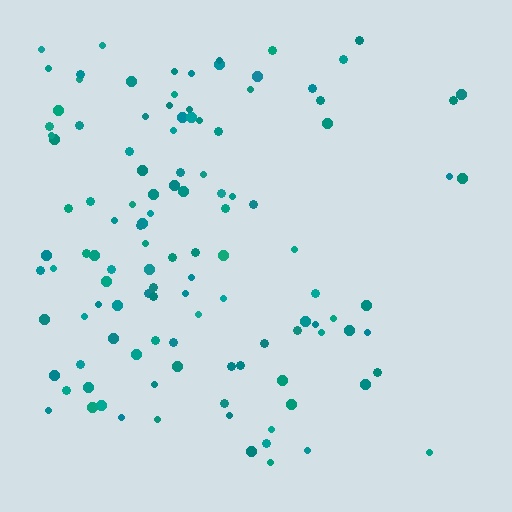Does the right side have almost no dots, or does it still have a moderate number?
Still a moderate number, just noticeably fewer than the left.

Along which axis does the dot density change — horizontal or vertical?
Horizontal.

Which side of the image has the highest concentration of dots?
The left.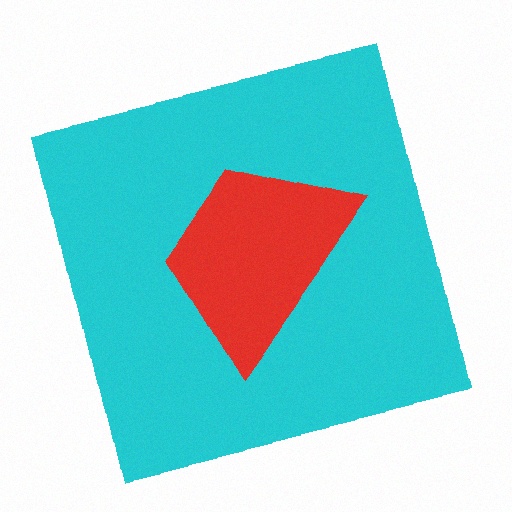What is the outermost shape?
The cyan square.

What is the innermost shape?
The red trapezoid.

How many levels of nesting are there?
2.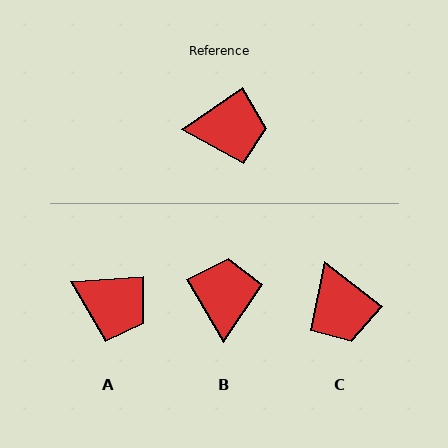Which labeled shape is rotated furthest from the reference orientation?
B, about 86 degrees away.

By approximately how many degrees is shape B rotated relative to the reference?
Approximately 86 degrees counter-clockwise.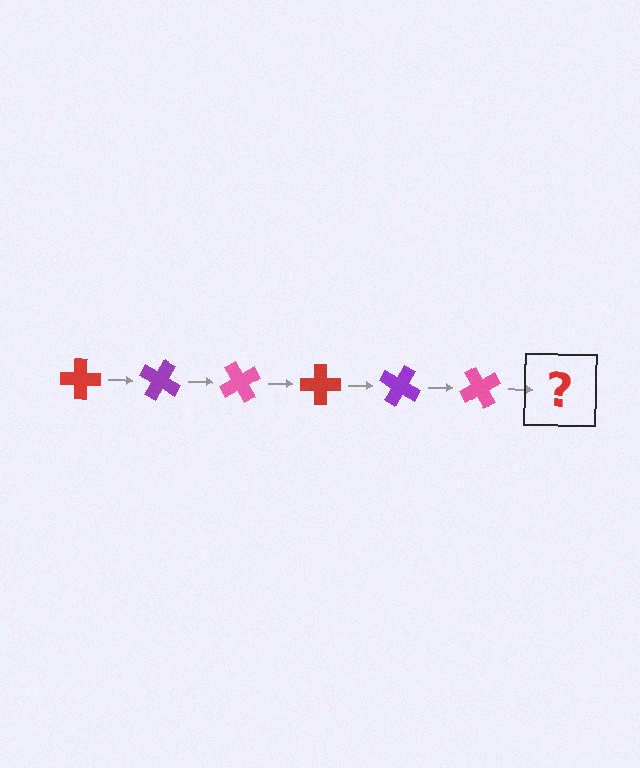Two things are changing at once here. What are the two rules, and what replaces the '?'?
The two rules are that it rotates 30 degrees each step and the color cycles through red, purple, and pink. The '?' should be a red cross, rotated 180 degrees from the start.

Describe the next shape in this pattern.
It should be a red cross, rotated 180 degrees from the start.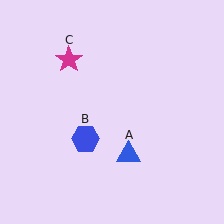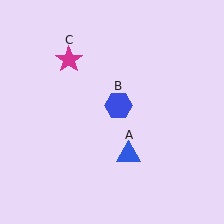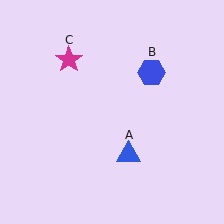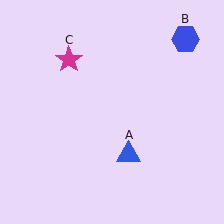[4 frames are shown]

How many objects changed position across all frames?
1 object changed position: blue hexagon (object B).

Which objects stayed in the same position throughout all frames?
Blue triangle (object A) and magenta star (object C) remained stationary.